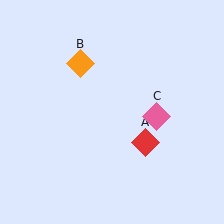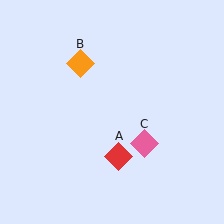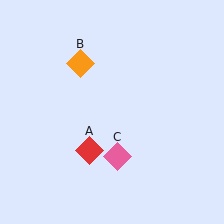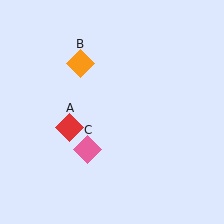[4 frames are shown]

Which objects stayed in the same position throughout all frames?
Orange diamond (object B) remained stationary.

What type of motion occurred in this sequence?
The red diamond (object A), pink diamond (object C) rotated clockwise around the center of the scene.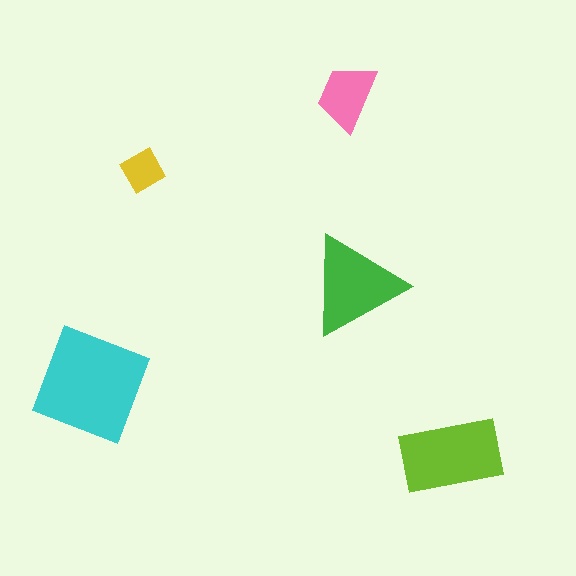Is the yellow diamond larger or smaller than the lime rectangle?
Smaller.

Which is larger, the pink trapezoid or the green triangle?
The green triangle.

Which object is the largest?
The cyan square.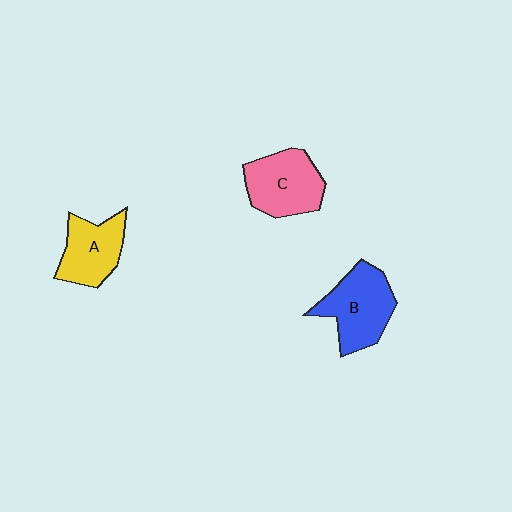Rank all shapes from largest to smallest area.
From largest to smallest: B (blue), C (pink), A (yellow).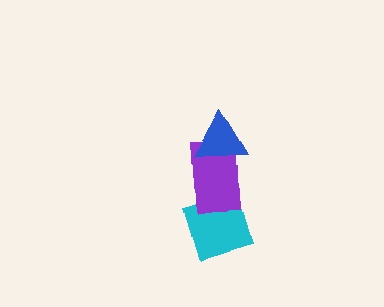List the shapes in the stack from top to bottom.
From top to bottom: the blue triangle, the purple rectangle, the cyan diamond.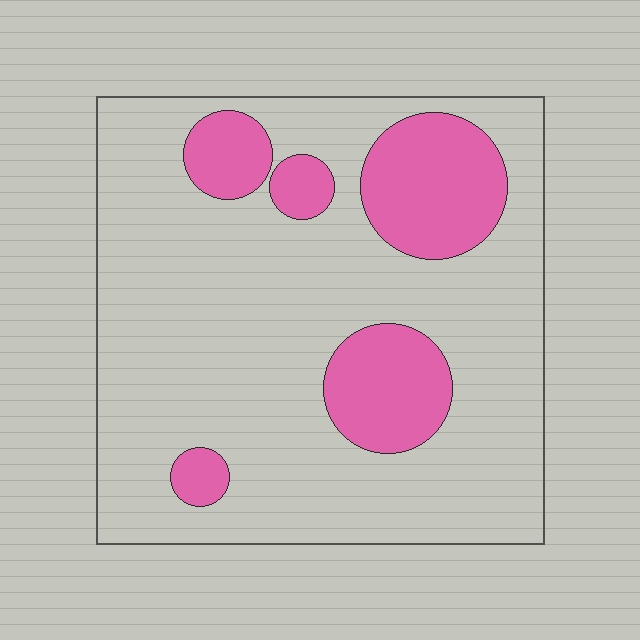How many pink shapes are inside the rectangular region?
5.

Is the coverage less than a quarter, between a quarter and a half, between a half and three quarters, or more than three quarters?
Less than a quarter.